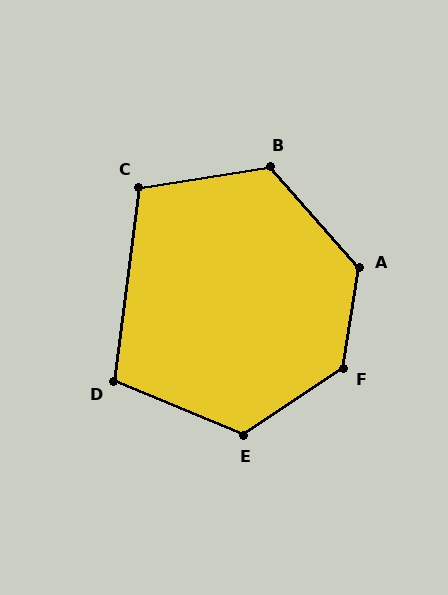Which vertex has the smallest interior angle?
D, at approximately 105 degrees.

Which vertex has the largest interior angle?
F, at approximately 133 degrees.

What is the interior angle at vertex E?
Approximately 124 degrees (obtuse).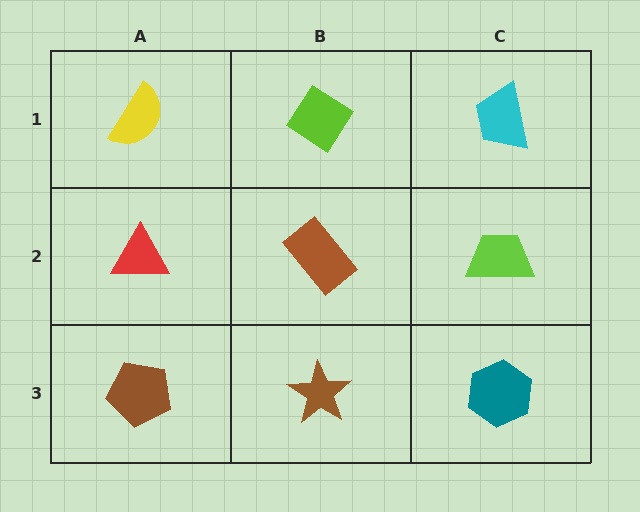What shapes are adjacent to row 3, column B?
A brown rectangle (row 2, column B), a brown pentagon (row 3, column A), a teal hexagon (row 3, column C).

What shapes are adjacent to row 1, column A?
A red triangle (row 2, column A), a lime diamond (row 1, column B).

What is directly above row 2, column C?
A cyan trapezoid.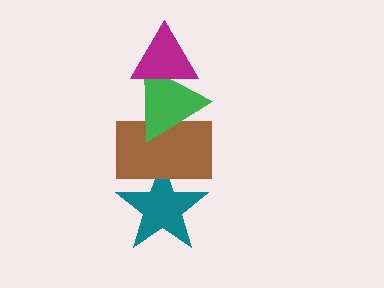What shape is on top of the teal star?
The brown rectangle is on top of the teal star.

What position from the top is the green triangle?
The green triangle is 2nd from the top.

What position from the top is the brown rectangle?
The brown rectangle is 3rd from the top.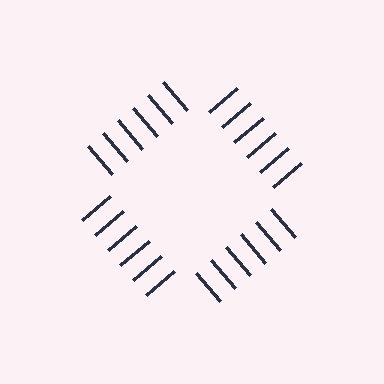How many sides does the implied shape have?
4 sides — the line-ends trace a square.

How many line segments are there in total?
24 — 6 along each of the 4 edges.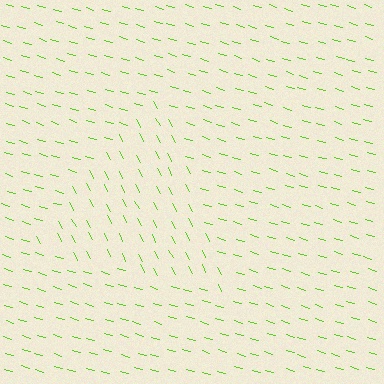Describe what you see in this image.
The image is filled with small lime line segments. A triangle region in the image has lines oriented differently from the surrounding lines, creating a visible texture boundary.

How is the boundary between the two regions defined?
The boundary is defined purely by a change in line orientation (approximately 45 degrees difference). All lines are the same color and thickness.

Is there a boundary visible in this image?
Yes, there is a texture boundary formed by a change in line orientation.